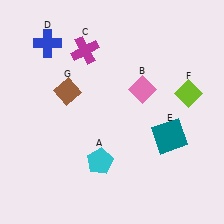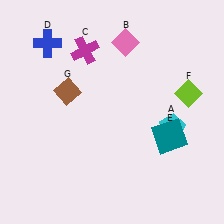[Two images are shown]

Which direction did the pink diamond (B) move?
The pink diamond (B) moved up.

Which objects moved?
The objects that moved are: the cyan pentagon (A), the pink diamond (B).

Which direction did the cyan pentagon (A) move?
The cyan pentagon (A) moved right.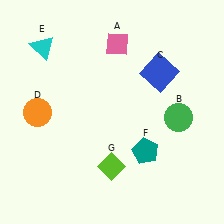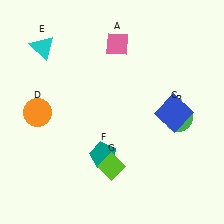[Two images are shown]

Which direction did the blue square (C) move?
The blue square (C) moved down.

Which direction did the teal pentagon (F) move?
The teal pentagon (F) moved left.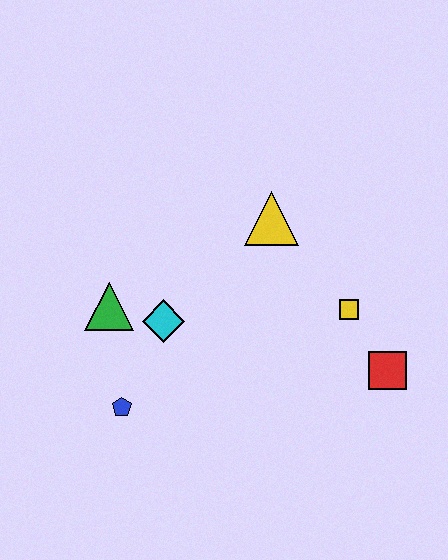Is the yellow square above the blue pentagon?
Yes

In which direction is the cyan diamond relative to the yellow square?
The cyan diamond is to the left of the yellow square.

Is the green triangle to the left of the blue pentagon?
Yes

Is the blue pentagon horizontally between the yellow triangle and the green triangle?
Yes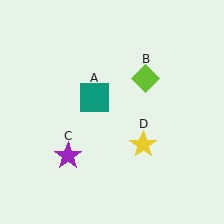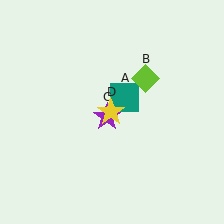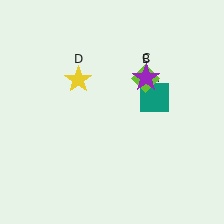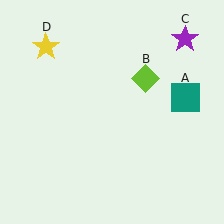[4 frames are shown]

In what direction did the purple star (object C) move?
The purple star (object C) moved up and to the right.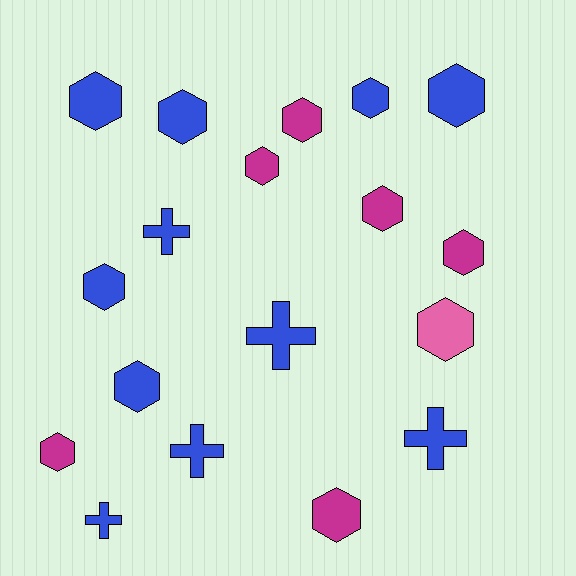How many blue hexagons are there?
There are 6 blue hexagons.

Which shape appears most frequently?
Hexagon, with 13 objects.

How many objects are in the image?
There are 18 objects.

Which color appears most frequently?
Blue, with 11 objects.